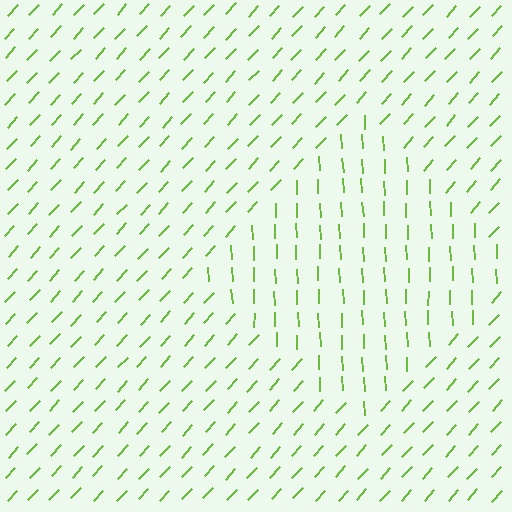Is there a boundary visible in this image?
Yes, there is a texture boundary formed by a change in line orientation.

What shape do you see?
I see a diamond.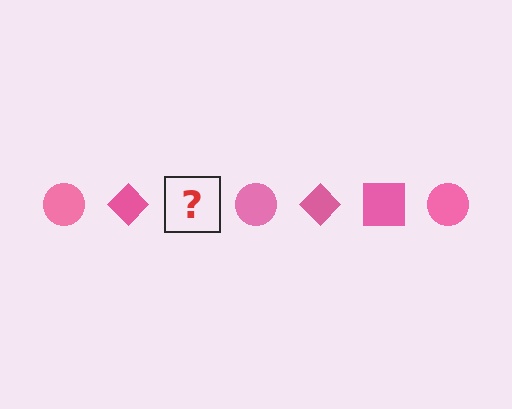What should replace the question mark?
The question mark should be replaced with a pink square.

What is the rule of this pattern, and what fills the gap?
The rule is that the pattern cycles through circle, diamond, square shapes in pink. The gap should be filled with a pink square.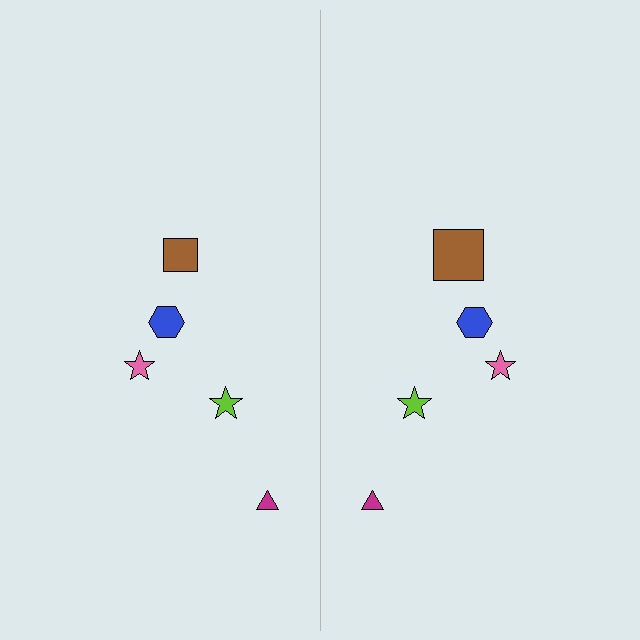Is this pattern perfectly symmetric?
No, the pattern is not perfectly symmetric. The brown square on the right side has a different size than its mirror counterpart.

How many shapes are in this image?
There are 10 shapes in this image.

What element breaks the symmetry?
The brown square on the right side has a different size than its mirror counterpart.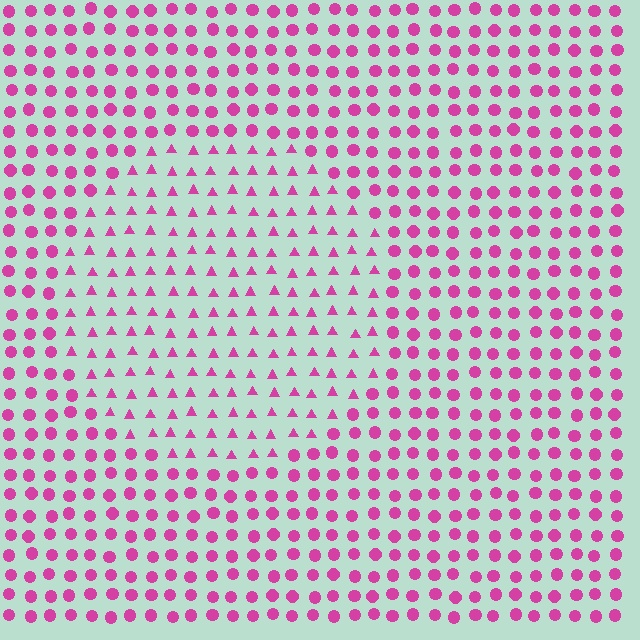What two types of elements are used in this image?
The image uses triangles inside the circle region and circles outside it.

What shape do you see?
I see a circle.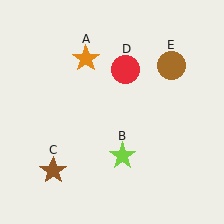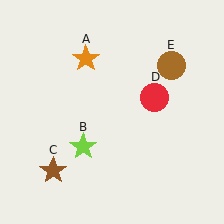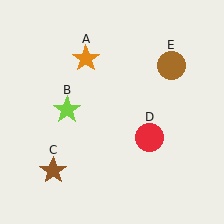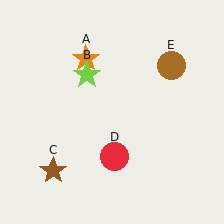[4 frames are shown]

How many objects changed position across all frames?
2 objects changed position: lime star (object B), red circle (object D).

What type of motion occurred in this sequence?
The lime star (object B), red circle (object D) rotated clockwise around the center of the scene.